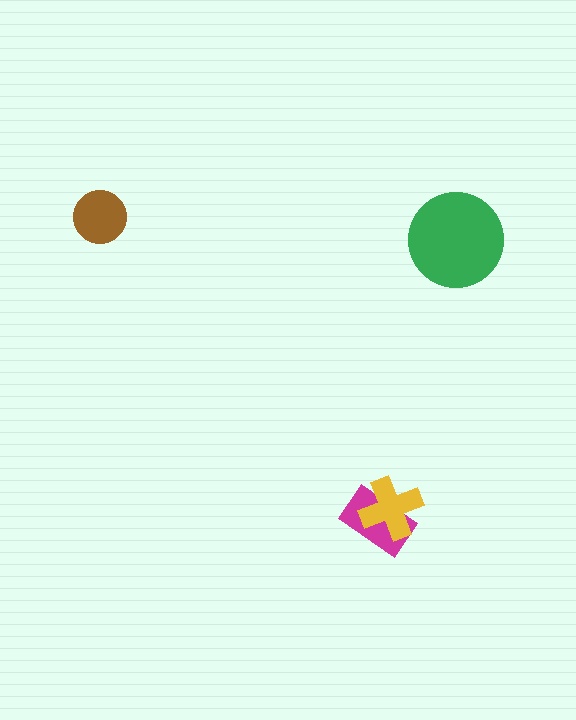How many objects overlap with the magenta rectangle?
1 object overlaps with the magenta rectangle.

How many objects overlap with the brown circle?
0 objects overlap with the brown circle.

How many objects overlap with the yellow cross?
1 object overlaps with the yellow cross.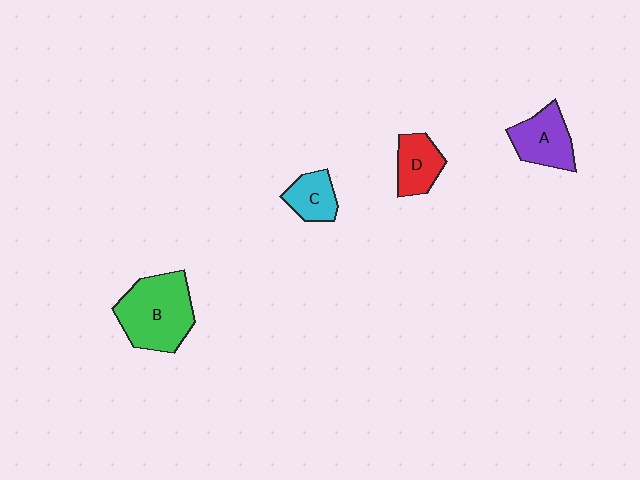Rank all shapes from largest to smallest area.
From largest to smallest: B (green), A (purple), D (red), C (cyan).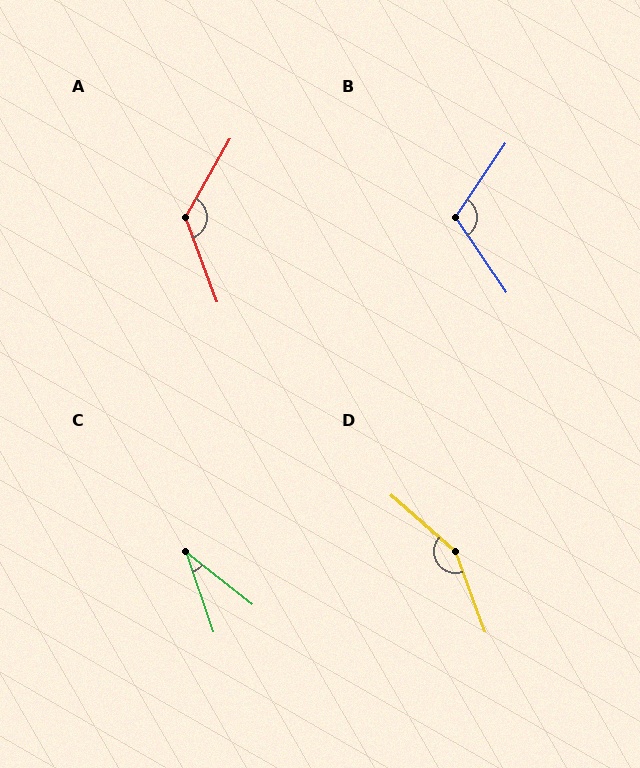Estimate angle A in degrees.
Approximately 130 degrees.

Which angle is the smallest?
C, at approximately 33 degrees.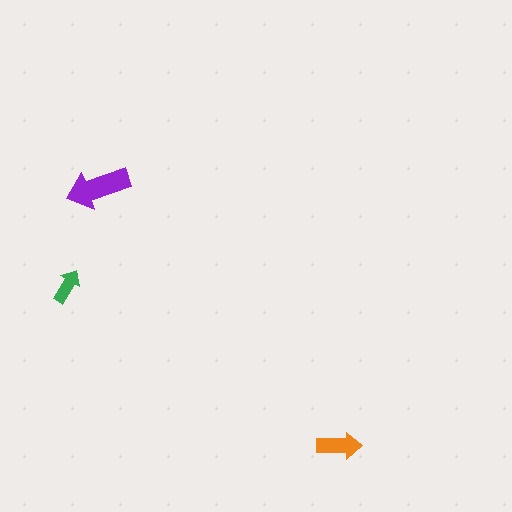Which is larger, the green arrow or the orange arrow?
The orange one.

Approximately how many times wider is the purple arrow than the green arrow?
About 2 times wider.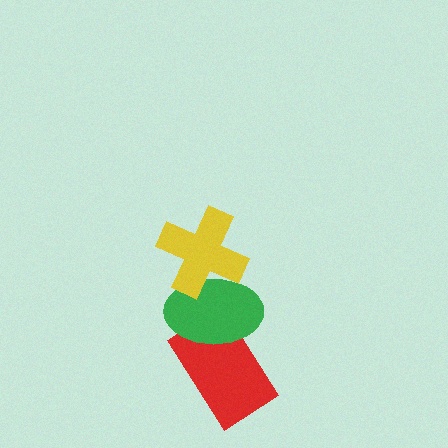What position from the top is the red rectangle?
The red rectangle is 3rd from the top.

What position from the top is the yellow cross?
The yellow cross is 1st from the top.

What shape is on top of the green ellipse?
The yellow cross is on top of the green ellipse.